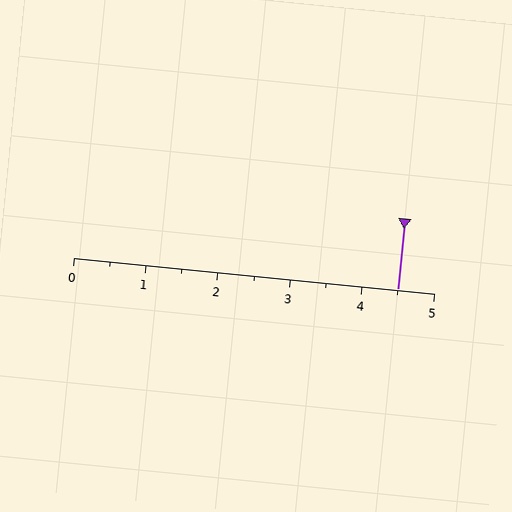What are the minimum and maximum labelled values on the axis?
The axis runs from 0 to 5.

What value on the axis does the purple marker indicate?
The marker indicates approximately 4.5.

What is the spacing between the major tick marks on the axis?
The major ticks are spaced 1 apart.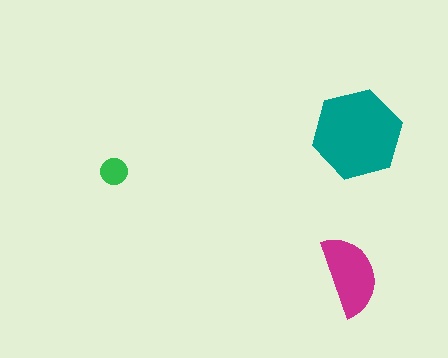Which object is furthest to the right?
The teal hexagon is rightmost.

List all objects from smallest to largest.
The green circle, the magenta semicircle, the teal hexagon.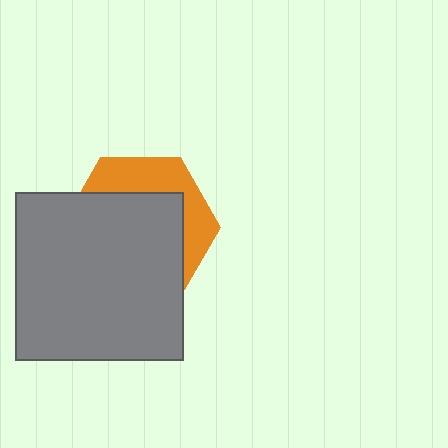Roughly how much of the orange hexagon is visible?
A small part of it is visible (roughly 33%).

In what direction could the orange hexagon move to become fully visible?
The orange hexagon could move up. That would shift it out from behind the gray square entirely.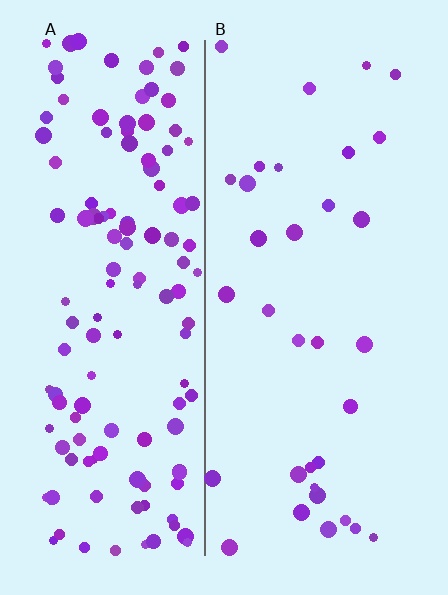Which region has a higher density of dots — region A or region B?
A (the left).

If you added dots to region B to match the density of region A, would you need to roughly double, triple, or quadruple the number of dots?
Approximately quadruple.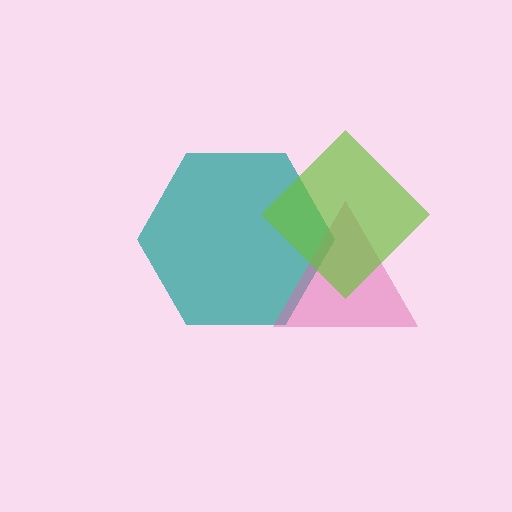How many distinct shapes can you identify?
There are 3 distinct shapes: a teal hexagon, a pink triangle, a lime diamond.